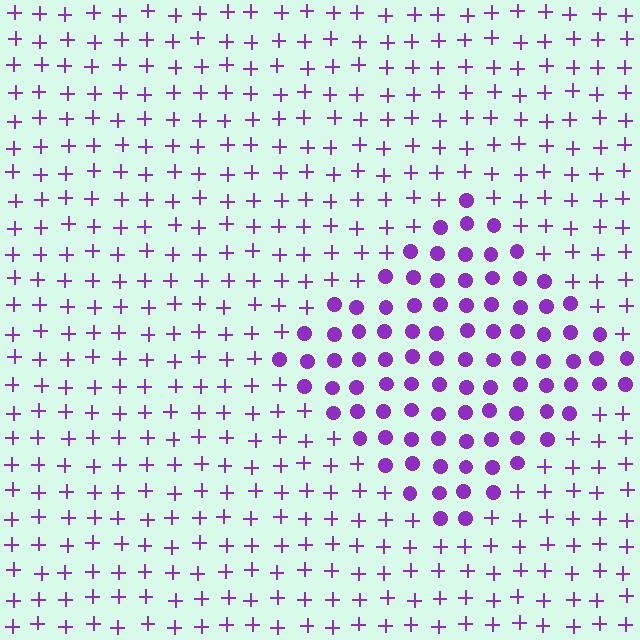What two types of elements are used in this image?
The image uses circles inside the diamond region and plus signs outside it.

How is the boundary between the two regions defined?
The boundary is defined by a change in element shape: circles inside vs. plus signs outside. All elements share the same color and spacing.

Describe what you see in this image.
The image is filled with small purple elements arranged in a uniform grid. A diamond-shaped region contains circles, while the surrounding area contains plus signs. The boundary is defined purely by the change in element shape.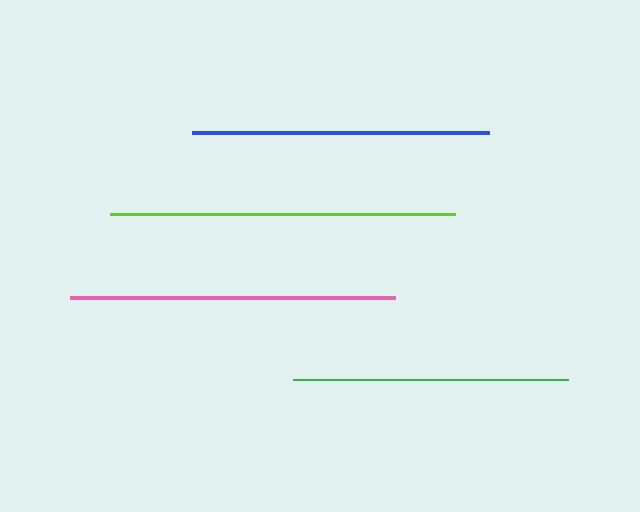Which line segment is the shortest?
The green line is the shortest at approximately 275 pixels.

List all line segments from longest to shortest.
From longest to shortest: lime, pink, blue, green.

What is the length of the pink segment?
The pink segment is approximately 325 pixels long.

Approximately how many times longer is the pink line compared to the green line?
The pink line is approximately 1.2 times the length of the green line.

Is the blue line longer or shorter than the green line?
The blue line is longer than the green line.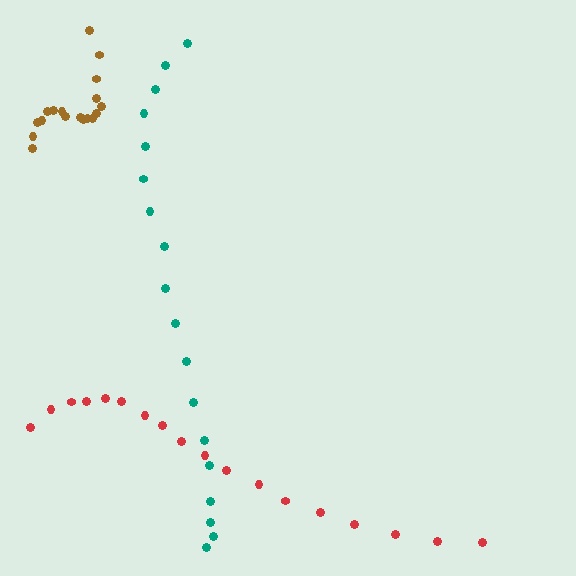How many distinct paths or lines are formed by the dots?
There are 3 distinct paths.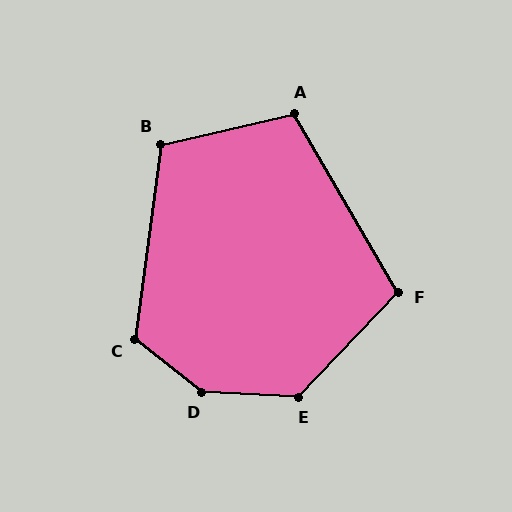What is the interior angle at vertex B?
Approximately 110 degrees (obtuse).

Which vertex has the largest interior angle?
D, at approximately 144 degrees.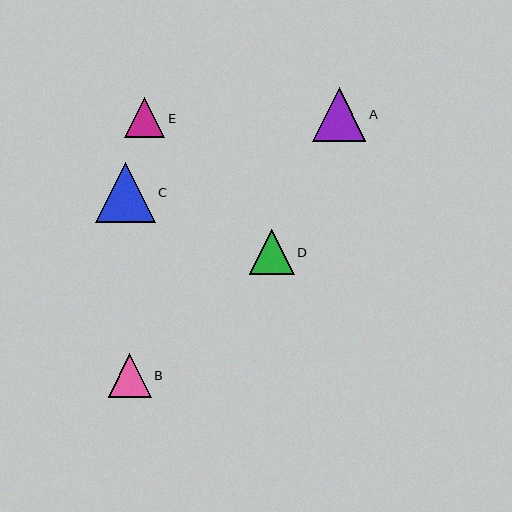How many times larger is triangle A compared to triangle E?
Triangle A is approximately 1.3 times the size of triangle E.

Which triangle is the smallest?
Triangle E is the smallest with a size of approximately 40 pixels.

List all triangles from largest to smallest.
From largest to smallest: C, A, D, B, E.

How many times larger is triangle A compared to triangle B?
Triangle A is approximately 1.2 times the size of triangle B.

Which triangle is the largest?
Triangle C is the largest with a size of approximately 59 pixels.